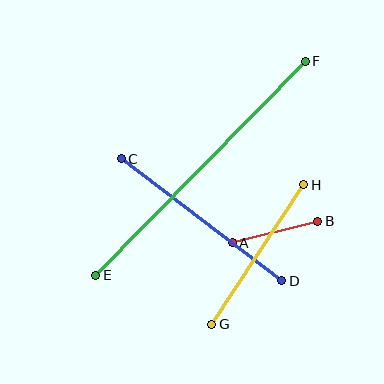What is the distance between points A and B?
The distance is approximately 88 pixels.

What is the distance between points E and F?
The distance is approximately 300 pixels.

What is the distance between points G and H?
The distance is approximately 167 pixels.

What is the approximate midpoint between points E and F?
The midpoint is at approximately (200, 168) pixels.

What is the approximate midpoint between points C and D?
The midpoint is at approximately (201, 220) pixels.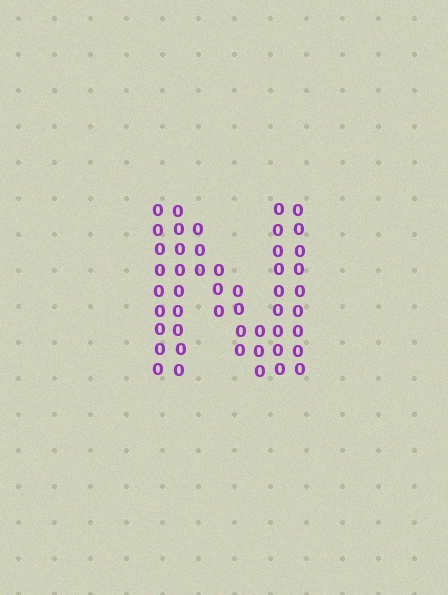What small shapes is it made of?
It is made of small digit 0's.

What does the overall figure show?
The overall figure shows the letter N.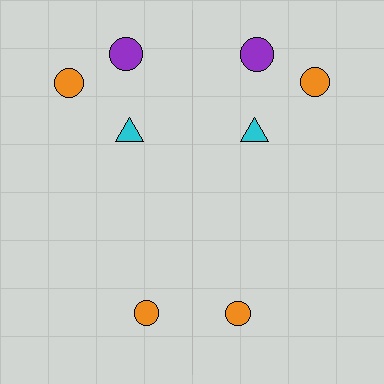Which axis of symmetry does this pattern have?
The pattern has a vertical axis of symmetry running through the center of the image.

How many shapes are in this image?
There are 8 shapes in this image.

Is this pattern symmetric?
Yes, this pattern has bilateral (reflection) symmetry.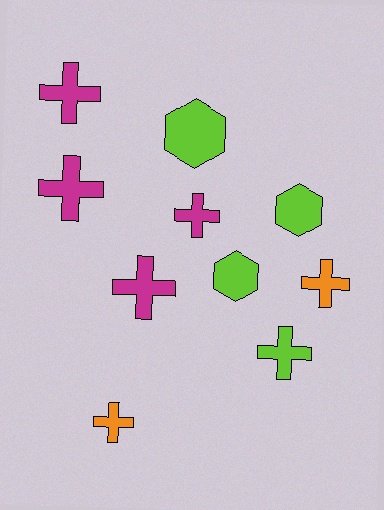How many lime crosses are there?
There is 1 lime cross.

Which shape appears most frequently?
Cross, with 7 objects.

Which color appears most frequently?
Lime, with 4 objects.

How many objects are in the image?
There are 10 objects.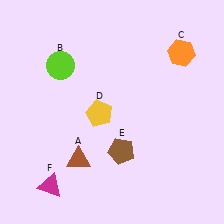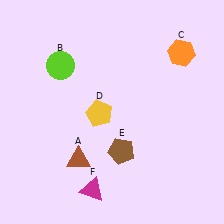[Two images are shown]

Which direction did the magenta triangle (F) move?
The magenta triangle (F) moved right.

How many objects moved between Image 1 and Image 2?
1 object moved between the two images.